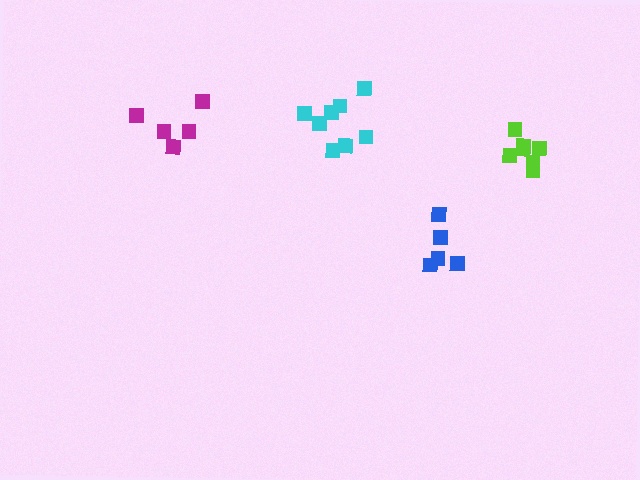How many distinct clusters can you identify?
There are 4 distinct clusters.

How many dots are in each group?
Group 1: 5 dots, Group 2: 8 dots, Group 3: 5 dots, Group 4: 7 dots (25 total).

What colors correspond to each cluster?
The clusters are colored: magenta, cyan, blue, lime.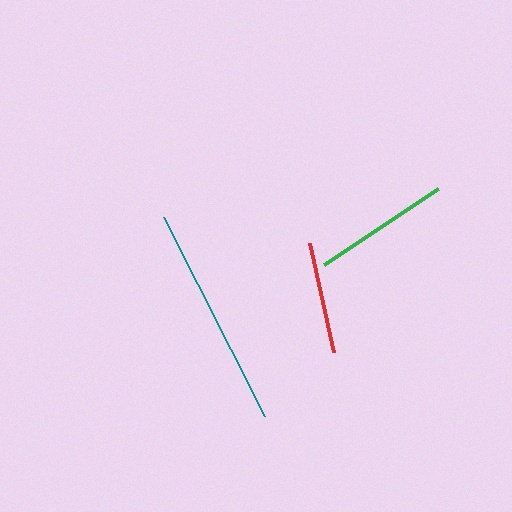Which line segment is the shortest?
The red line is the shortest at approximately 112 pixels.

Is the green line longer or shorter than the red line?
The green line is longer than the red line.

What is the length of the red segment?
The red segment is approximately 112 pixels long.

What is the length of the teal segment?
The teal segment is approximately 223 pixels long.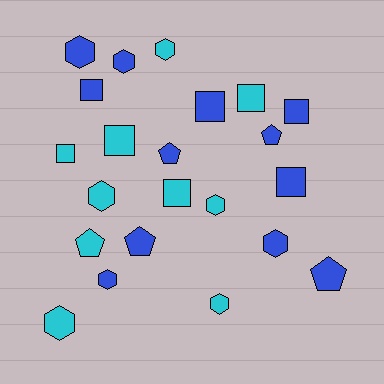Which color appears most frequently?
Blue, with 12 objects.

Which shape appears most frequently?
Hexagon, with 9 objects.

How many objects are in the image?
There are 22 objects.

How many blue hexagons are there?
There are 4 blue hexagons.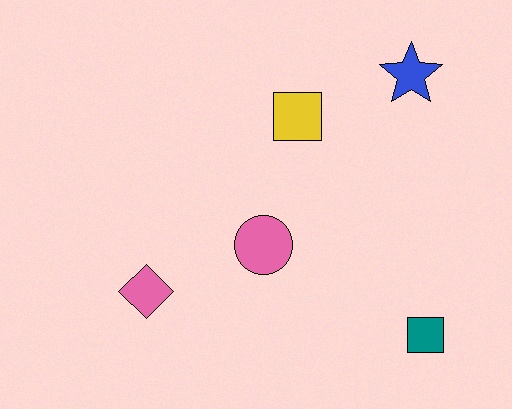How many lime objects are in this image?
There are no lime objects.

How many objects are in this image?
There are 5 objects.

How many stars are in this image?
There is 1 star.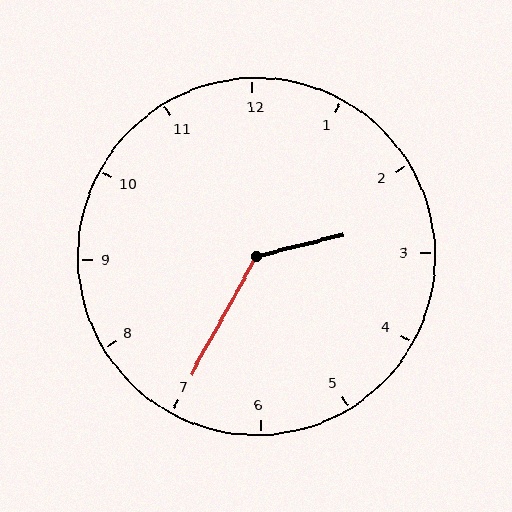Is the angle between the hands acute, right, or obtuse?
It is obtuse.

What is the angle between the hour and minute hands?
Approximately 132 degrees.